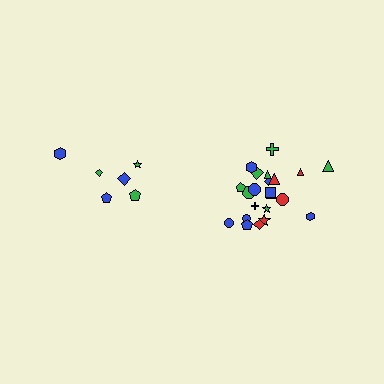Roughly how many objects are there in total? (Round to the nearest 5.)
Roughly 30 objects in total.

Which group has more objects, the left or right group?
The right group.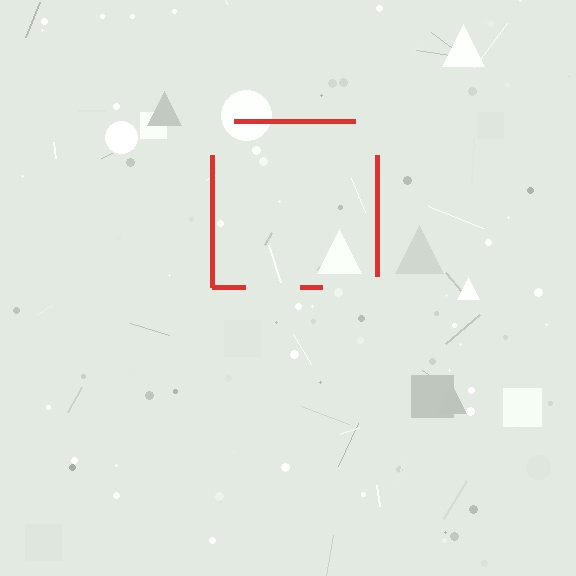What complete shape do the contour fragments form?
The contour fragments form a square.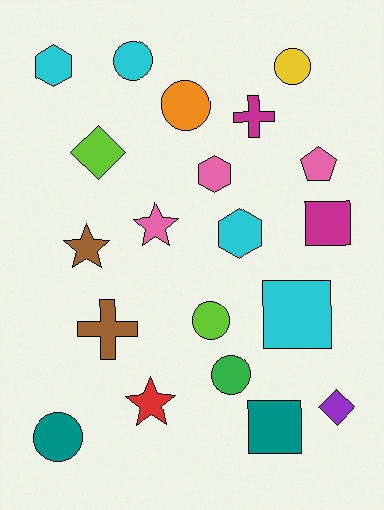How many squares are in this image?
There are 3 squares.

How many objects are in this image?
There are 20 objects.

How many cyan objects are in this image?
There are 4 cyan objects.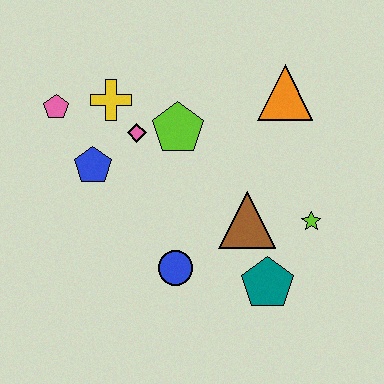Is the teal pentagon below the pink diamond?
Yes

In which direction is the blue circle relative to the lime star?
The blue circle is to the left of the lime star.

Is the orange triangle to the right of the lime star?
No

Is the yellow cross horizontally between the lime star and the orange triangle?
No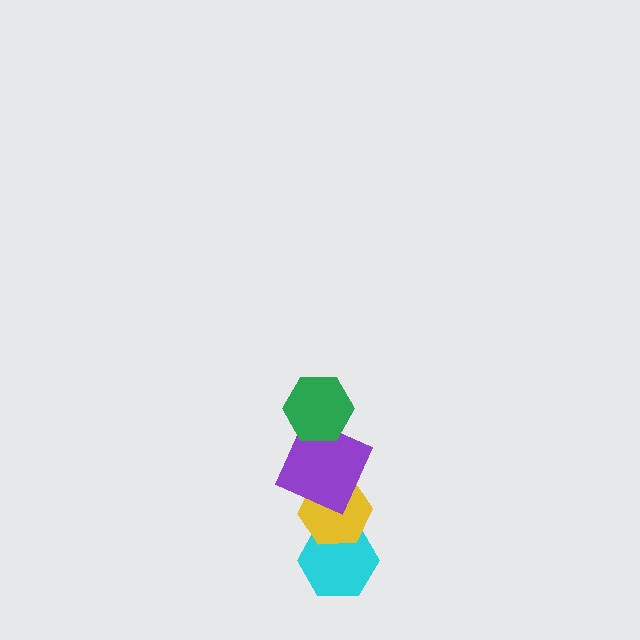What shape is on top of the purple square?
The green hexagon is on top of the purple square.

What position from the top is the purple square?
The purple square is 2nd from the top.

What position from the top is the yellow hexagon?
The yellow hexagon is 3rd from the top.